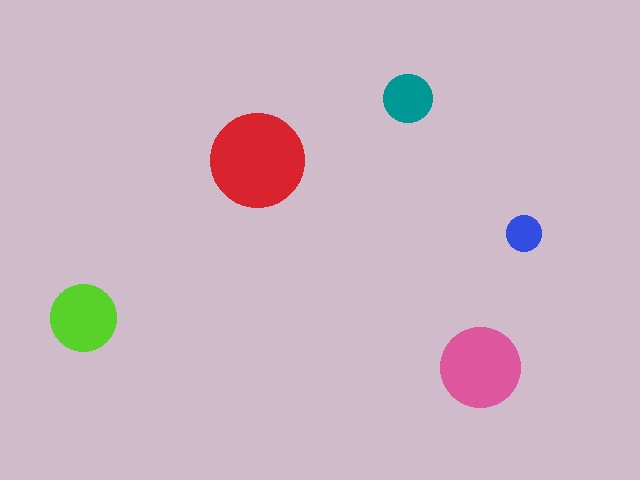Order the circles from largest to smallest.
the red one, the pink one, the lime one, the teal one, the blue one.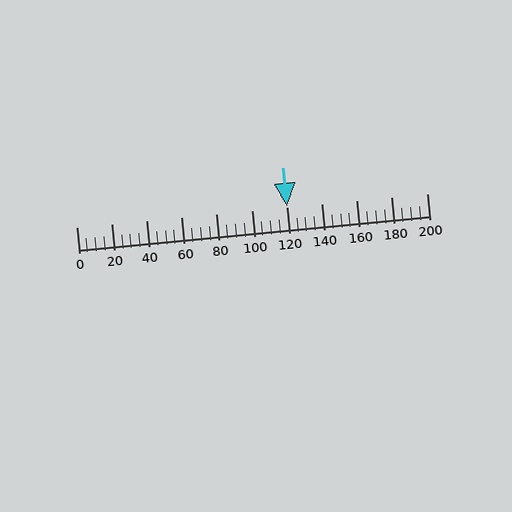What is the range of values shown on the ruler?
The ruler shows values from 0 to 200.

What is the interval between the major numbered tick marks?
The major tick marks are spaced 20 units apart.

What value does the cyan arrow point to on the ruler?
The cyan arrow points to approximately 120.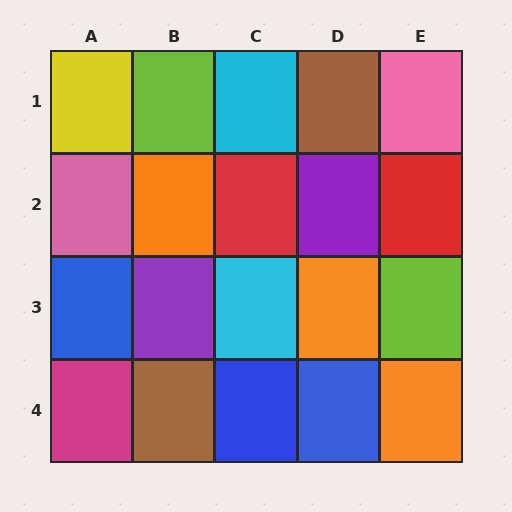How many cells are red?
2 cells are red.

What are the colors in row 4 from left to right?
Magenta, brown, blue, blue, orange.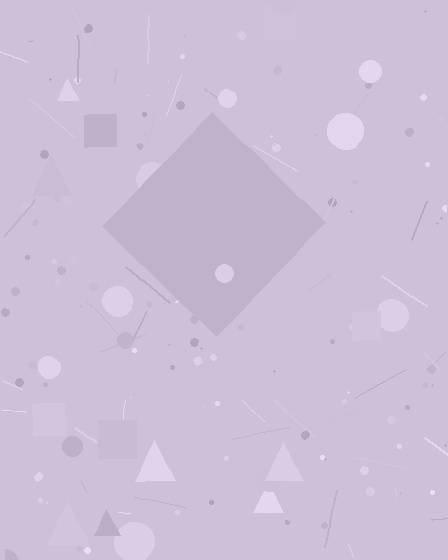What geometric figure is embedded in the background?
A diamond is embedded in the background.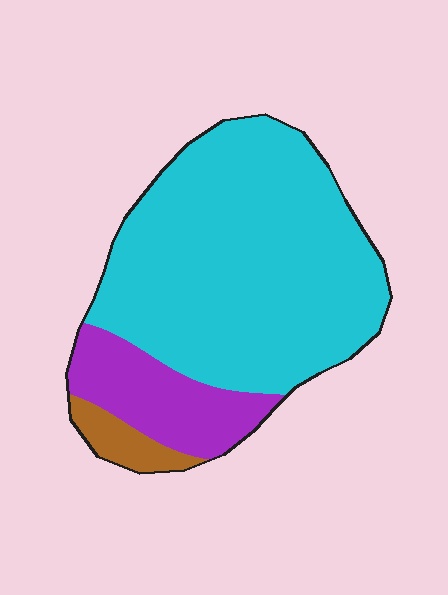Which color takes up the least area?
Brown, at roughly 5%.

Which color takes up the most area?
Cyan, at roughly 75%.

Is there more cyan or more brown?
Cyan.